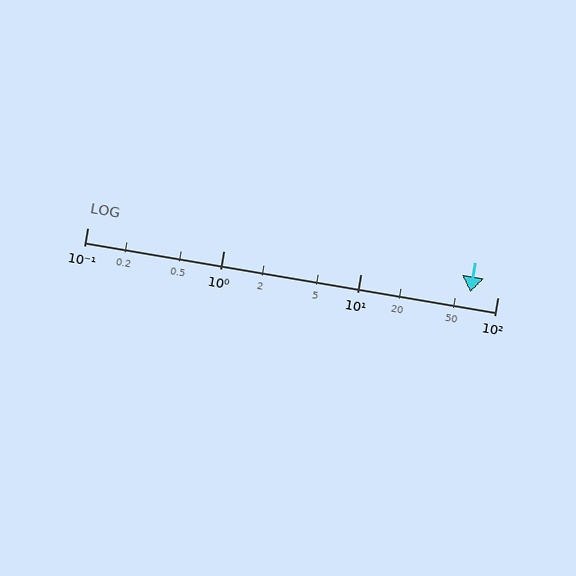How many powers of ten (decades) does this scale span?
The scale spans 3 decades, from 0.1 to 100.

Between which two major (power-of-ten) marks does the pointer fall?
The pointer is between 10 and 100.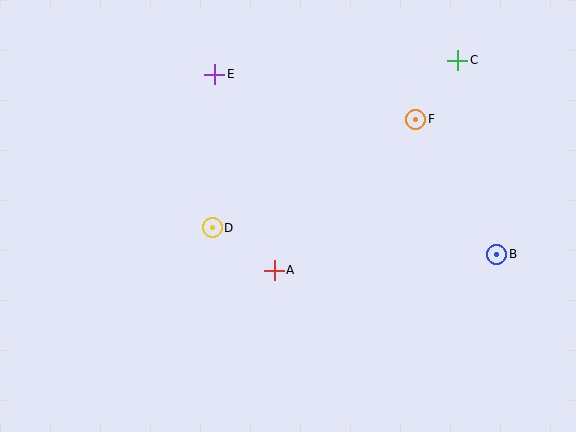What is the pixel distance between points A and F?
The distance between A and F is 207 pixels.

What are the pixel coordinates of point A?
Point A is at (274, 270).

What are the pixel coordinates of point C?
Point C is at (458, 60).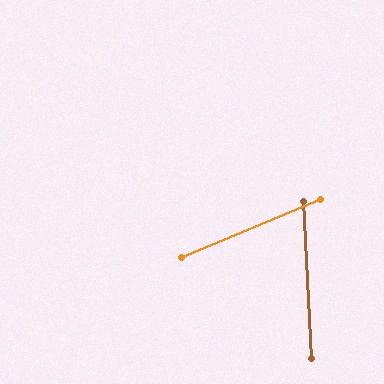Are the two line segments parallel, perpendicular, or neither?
Neither parallel nor perpendicular — they differ by about 71°.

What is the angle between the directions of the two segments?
Approximately 71 degrees.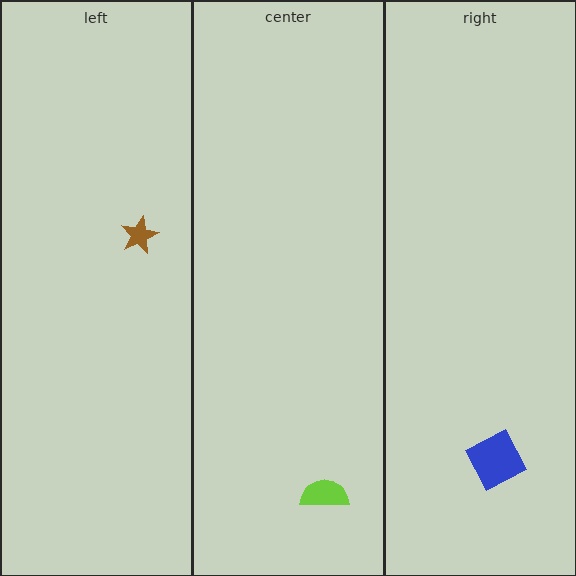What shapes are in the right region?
The blue square.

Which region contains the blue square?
The right region.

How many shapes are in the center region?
1.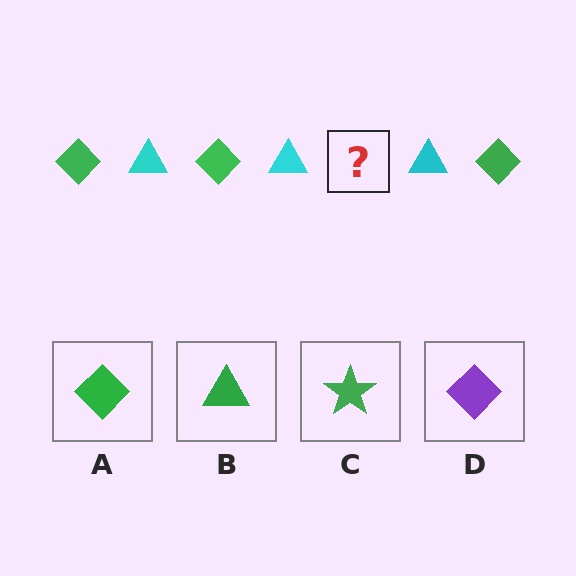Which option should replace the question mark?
Option A.